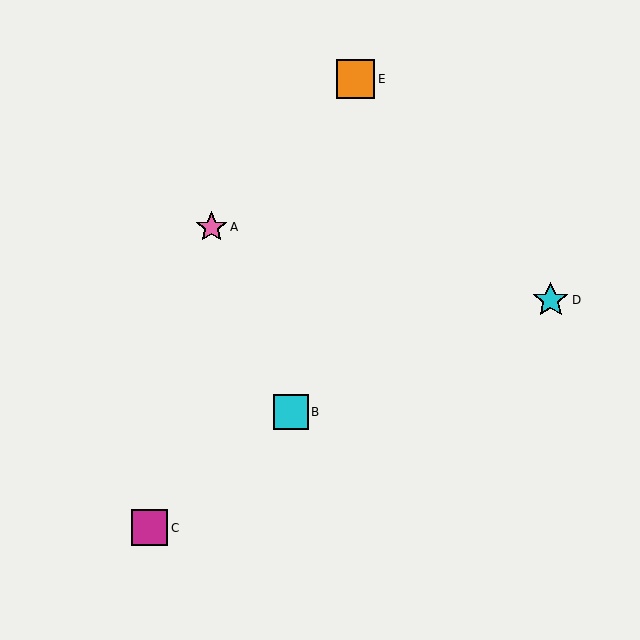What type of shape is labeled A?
Shape A is a pink star.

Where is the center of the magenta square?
The center of the magenta square is at (149, 528).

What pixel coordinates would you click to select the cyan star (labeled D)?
Click at (551, 300) to select the cyan star D.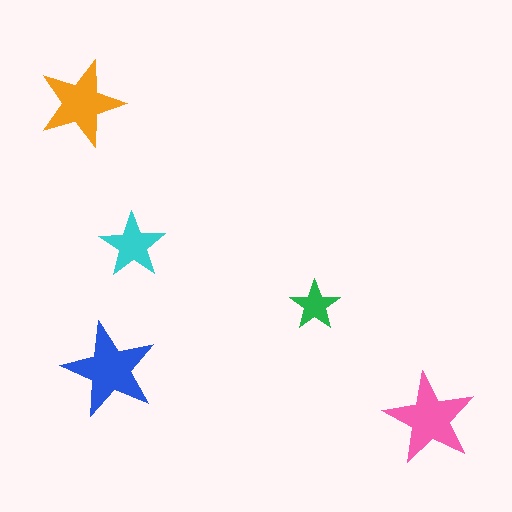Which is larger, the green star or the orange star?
The orange one.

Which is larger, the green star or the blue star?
The blue one.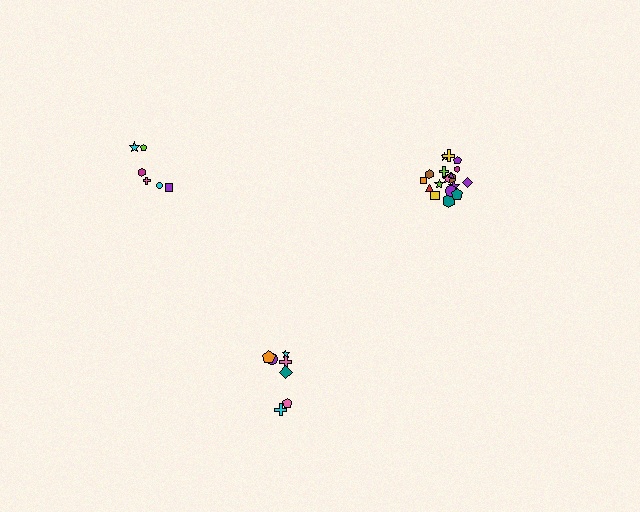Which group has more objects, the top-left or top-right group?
The top-right group.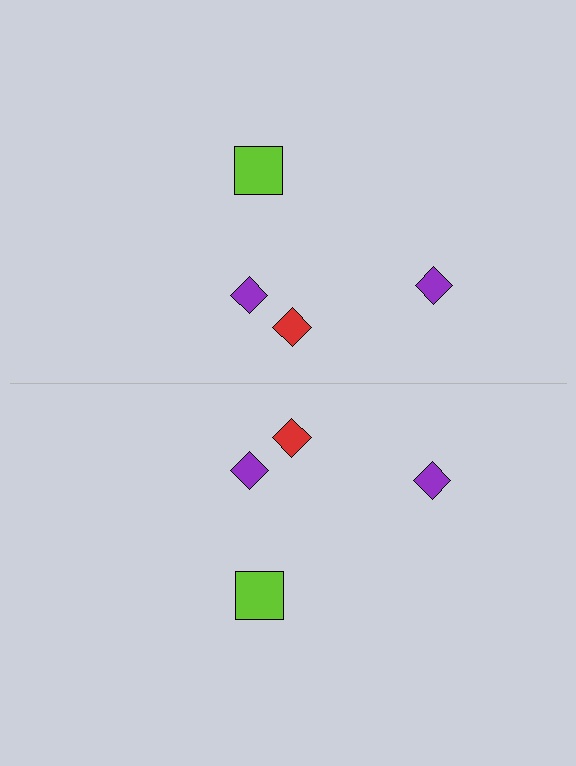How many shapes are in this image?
There are 8 shapes in this image.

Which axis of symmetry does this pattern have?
The pattern has a horizontal axis of symmetry running through the center of the image.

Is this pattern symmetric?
Yes, this pattern has bilateral (reflection) symmetry.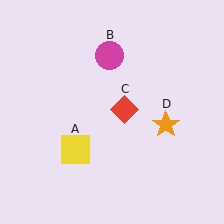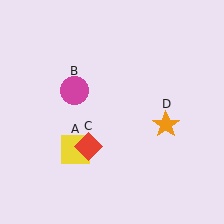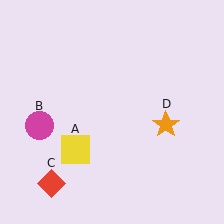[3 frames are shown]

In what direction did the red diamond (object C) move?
The red diamond (object C) moved down and to the left.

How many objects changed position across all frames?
2 objects changed position: magenta circle (object B), red diamond (object C).